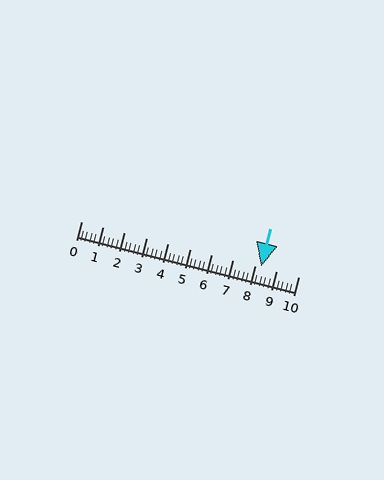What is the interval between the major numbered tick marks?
The major tick marks are spaced 1 units apart.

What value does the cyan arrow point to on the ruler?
The cyan arrow points to approximately 8.3.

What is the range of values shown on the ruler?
The ruler shows values from 0 to 10.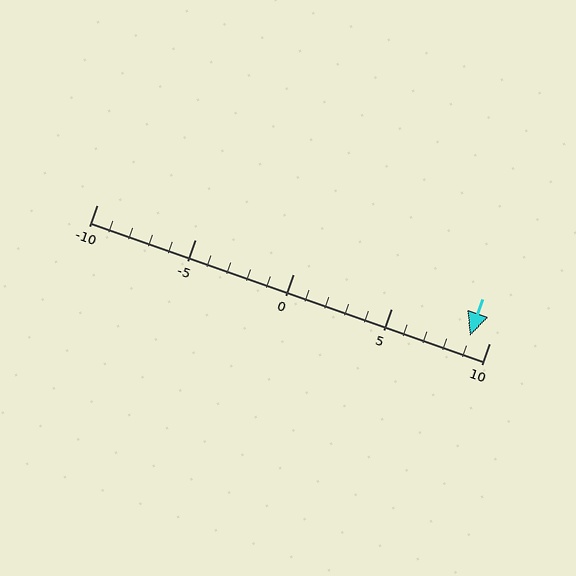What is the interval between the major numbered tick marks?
The major tick marks are spaced 5 units apart.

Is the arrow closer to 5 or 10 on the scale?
The arrow is closer to 10.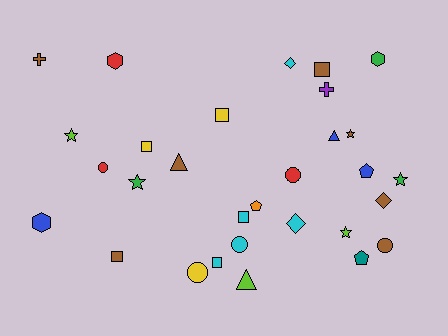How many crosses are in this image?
There are 2 crosses.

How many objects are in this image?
There are 30 objects.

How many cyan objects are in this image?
There are 5 cyan objects.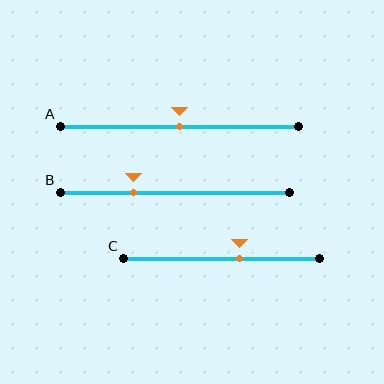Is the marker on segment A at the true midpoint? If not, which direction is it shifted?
Yes, the marker on segment A is at the true midpoint.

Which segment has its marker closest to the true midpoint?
Segment A has its marker closest to the true midpoint.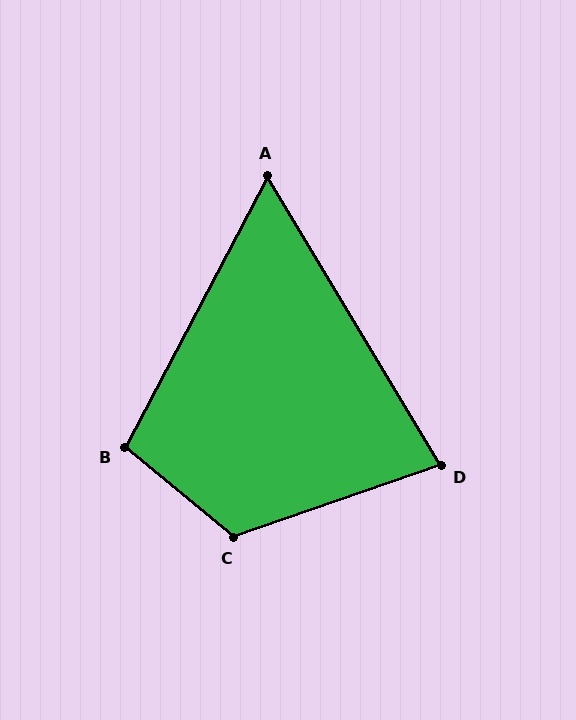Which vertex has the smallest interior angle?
A, at approximately 59 degrees.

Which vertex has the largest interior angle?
C, at approximately 121 degrees.